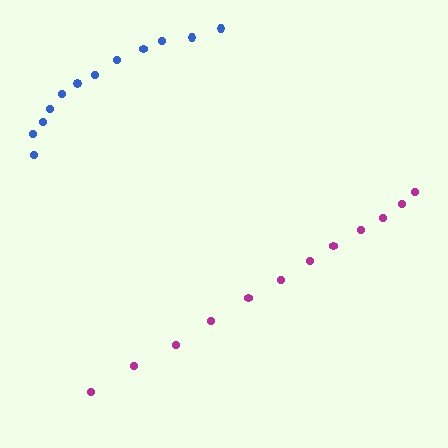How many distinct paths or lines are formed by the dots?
There are 2 distinct paths.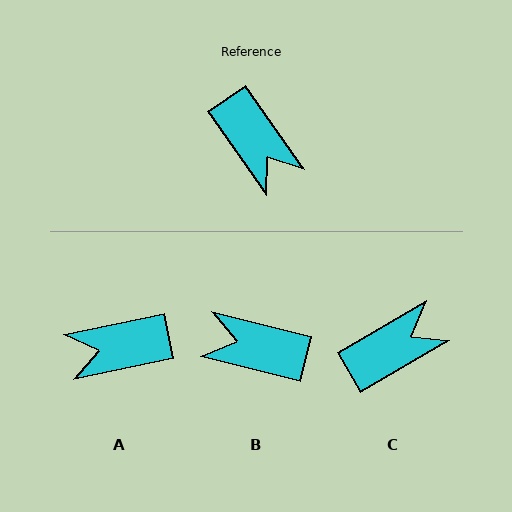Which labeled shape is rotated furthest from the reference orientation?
B, about 139 degrees away.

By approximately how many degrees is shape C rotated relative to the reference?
Approximately 85 degrees counter-clockwise.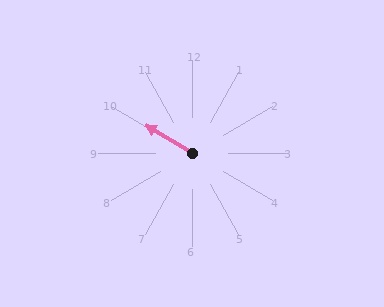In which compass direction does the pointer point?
Northwest.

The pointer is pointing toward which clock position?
Roughly 10 o'clock.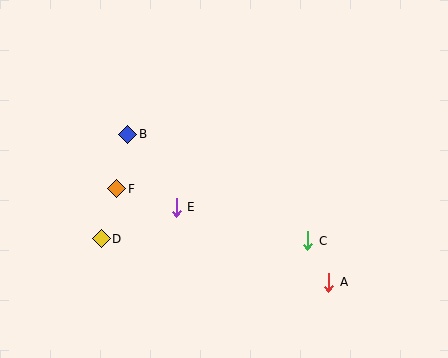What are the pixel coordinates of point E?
Point E is at (176, 207).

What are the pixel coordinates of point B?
Point B is at (128, 134).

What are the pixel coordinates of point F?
Point F is at (117, 189).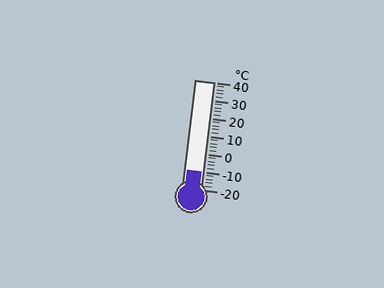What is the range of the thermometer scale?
The thermometer scale ranges from -20°C to 40°C.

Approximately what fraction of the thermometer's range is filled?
The thermometer is filled to approximately 15% of its range.